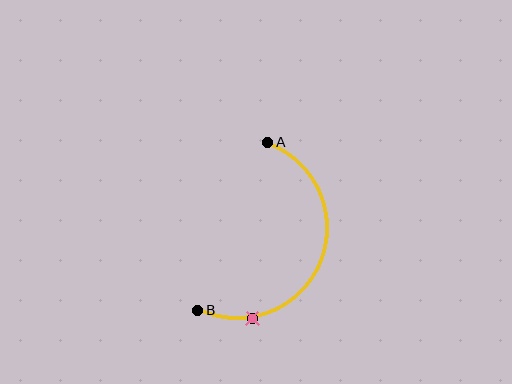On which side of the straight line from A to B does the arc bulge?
The arc bulges to the right of the straight line connecting A and B.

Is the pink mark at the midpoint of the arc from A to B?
No. The pink mark lies on the arc but is closer to endpoint B. The arc midpoint would be at the point on the curve equidistant along the arc from both A and B.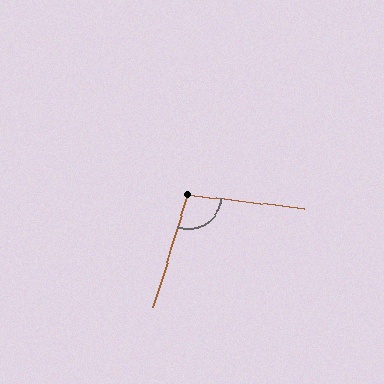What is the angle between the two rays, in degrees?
Approximately 101 degrees.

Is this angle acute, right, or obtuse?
It is obtuse.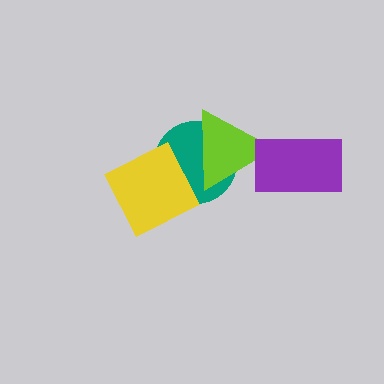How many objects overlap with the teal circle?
2 objects overlap with the teal circle.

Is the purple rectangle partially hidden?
No, no other shape covers it.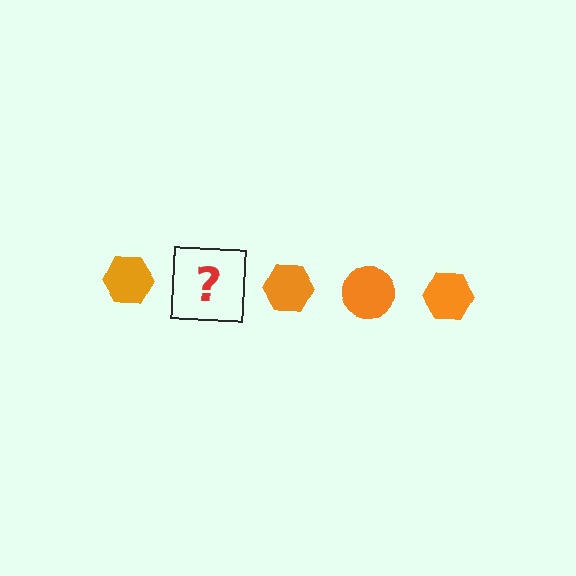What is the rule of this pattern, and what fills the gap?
The rule is that the pattern cycles through hexagon, circle shapes in orange. The gap should be filled with an orange circle.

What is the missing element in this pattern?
The missing element is an orange circle.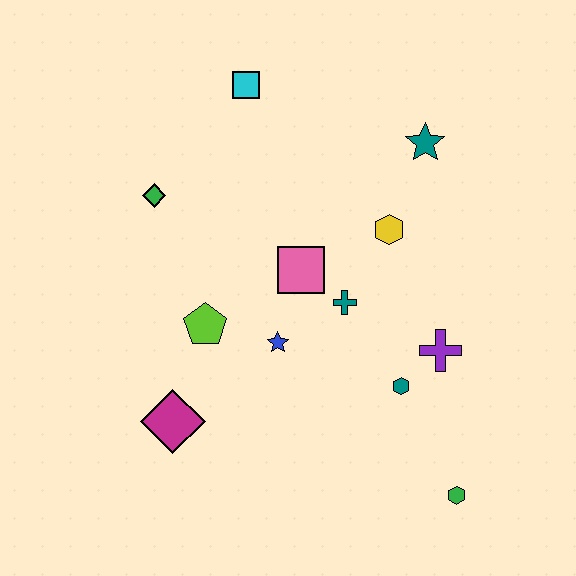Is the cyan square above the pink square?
Yes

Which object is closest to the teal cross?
The pink square is closest to the teal cross.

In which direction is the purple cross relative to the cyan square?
The purple cross is below the cyan square.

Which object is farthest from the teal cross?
The cyan square is farthest from the teal cross.